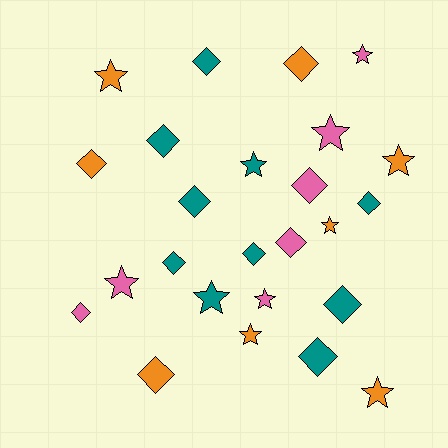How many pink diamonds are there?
There are 3 pink diamonds.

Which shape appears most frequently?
Diamond, with 14 objects.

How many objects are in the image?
There are 25 objects.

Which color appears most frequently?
Teal, with 10 objects.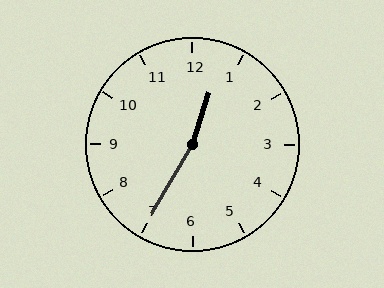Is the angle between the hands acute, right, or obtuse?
It is obtuse.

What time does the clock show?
12:35.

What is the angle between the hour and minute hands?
Approximately 168 degrees.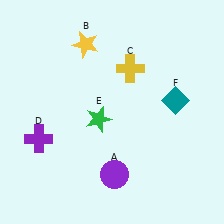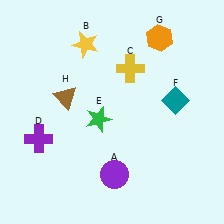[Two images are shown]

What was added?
An orange hexagon (G), a brown triangle (H) were added in Image 2.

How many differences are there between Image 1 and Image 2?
There are 2 differences between the two images.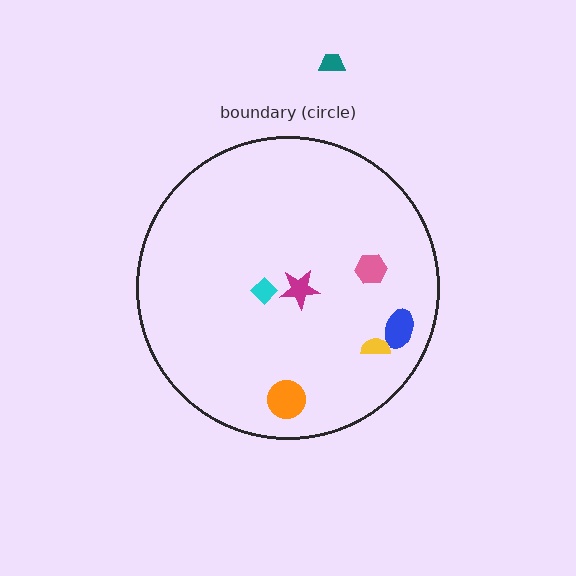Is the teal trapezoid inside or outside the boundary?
Outside.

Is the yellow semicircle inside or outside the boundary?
Inside.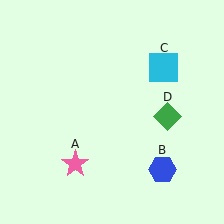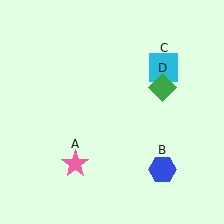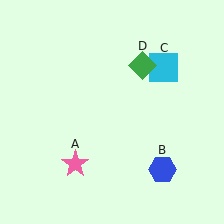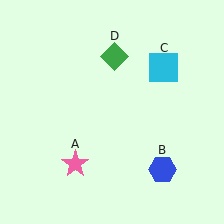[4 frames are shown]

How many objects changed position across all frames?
1 object changed position: green diamond (object D).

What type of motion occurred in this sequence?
The green diamond (object D) rotated counterclockwise around the center of the scene.